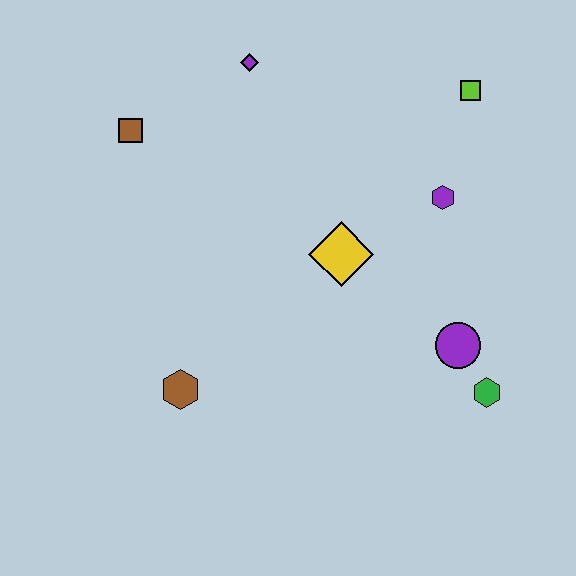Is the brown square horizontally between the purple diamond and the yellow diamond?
No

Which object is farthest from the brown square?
The green hexagon is farthest from the brown square.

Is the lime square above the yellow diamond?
Yes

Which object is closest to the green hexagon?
The purple circle is closest to the green hexagon.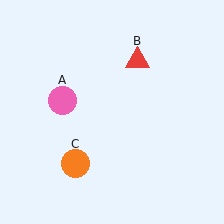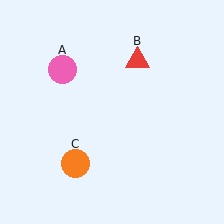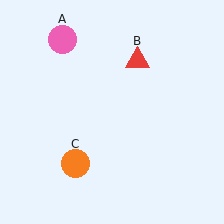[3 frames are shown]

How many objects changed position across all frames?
1 object changed position: pink circle (object A).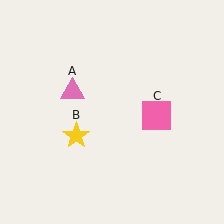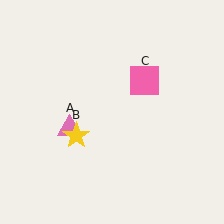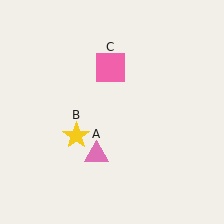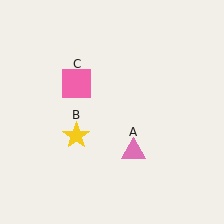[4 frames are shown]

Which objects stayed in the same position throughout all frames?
Yellow star (object B) remained stationary.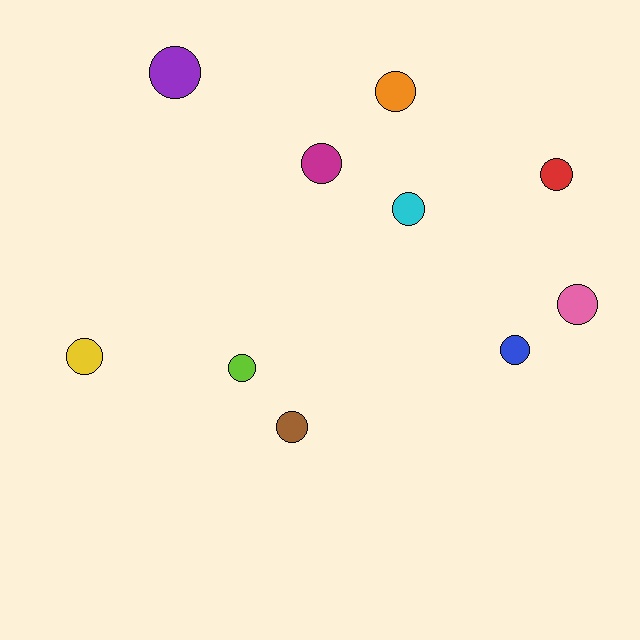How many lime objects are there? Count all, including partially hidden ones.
There is 1 lime object.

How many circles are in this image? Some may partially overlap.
There are 10 circles.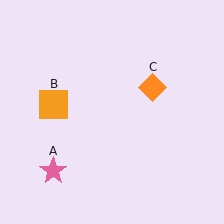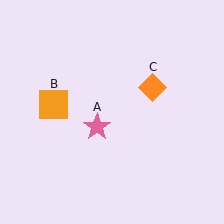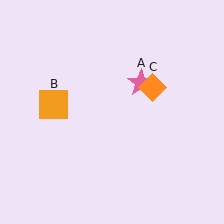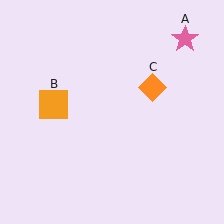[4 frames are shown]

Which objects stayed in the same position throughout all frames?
Orange square (object B) and orange diamond (object C) remained stationary.